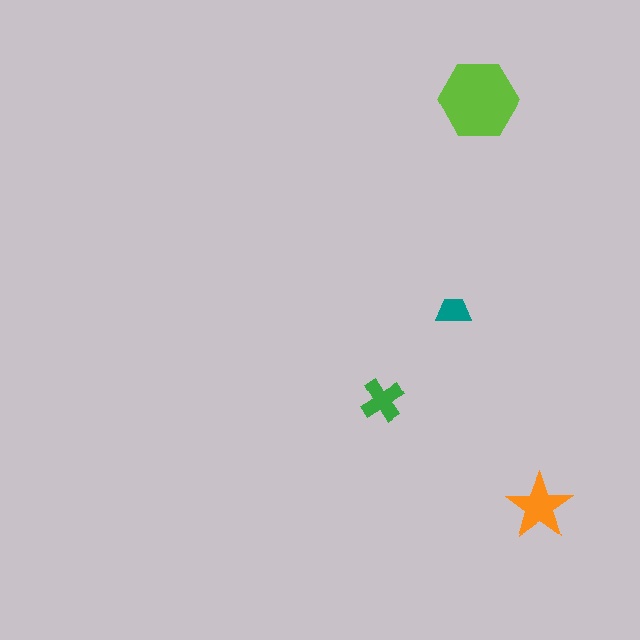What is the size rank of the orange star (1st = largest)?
2nd.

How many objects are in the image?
There are 4 objects in the image.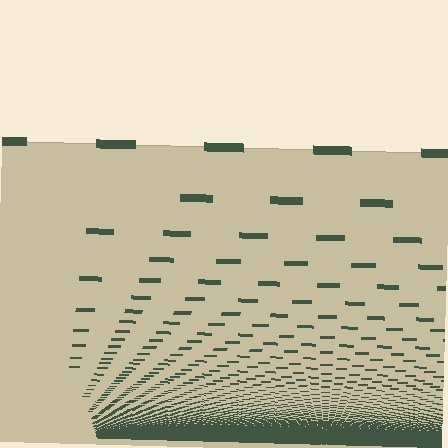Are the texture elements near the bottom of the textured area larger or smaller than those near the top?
Smaller. The gradient is inverted — elements near the bottom are smaller and denser.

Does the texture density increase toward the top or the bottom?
Density increases toward the bottom.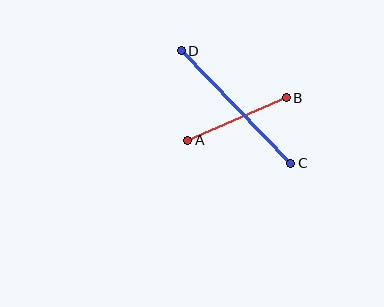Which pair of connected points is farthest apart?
Points C and D are farthest apart.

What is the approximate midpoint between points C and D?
The midpoint is at approximately (236, 107) pixels.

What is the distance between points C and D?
The distance is approximately 157 pixels.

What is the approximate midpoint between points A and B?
The midpoint is at approximately (237, 119) pixels.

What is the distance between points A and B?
The distance is approximately 107 pixels.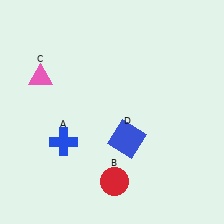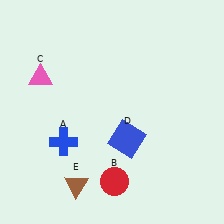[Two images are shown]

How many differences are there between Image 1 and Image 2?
There is 1 difference between the two images.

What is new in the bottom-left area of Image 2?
A brown triangle (E) was added in the bottom-left area of Image 2.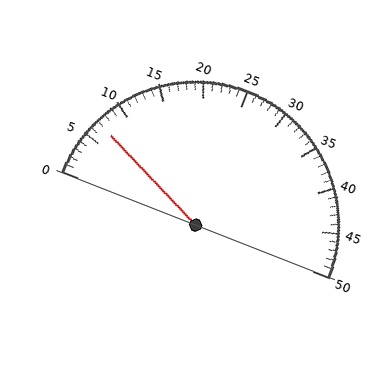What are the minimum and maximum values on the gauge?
The gauge ranges from 0 to 50.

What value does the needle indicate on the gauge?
The needle indicates approximately 7.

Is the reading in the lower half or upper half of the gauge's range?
The reading is in the lower half of the range (0 to 50).